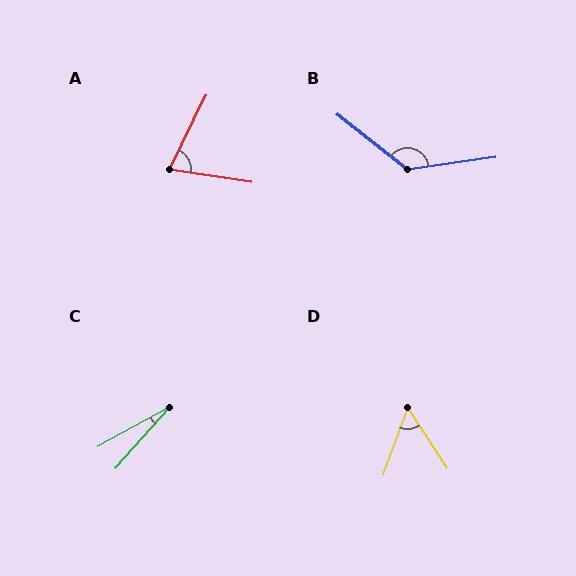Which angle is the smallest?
C, at approximately 20 degrees.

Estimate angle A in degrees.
Approximately 72 degrees.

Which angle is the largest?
B, at approximately 134 degrees.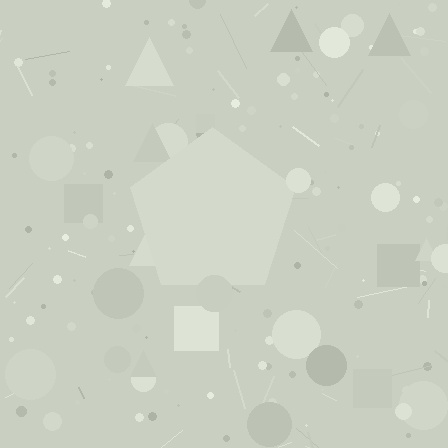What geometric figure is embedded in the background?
A pentagon is embedded in the background.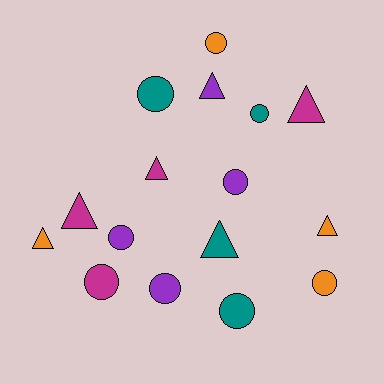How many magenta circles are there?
There is 1 magenta circle.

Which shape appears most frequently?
Circle, with 9 objects.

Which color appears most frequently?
Purple, with 4 objects.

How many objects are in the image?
There are 16 objects.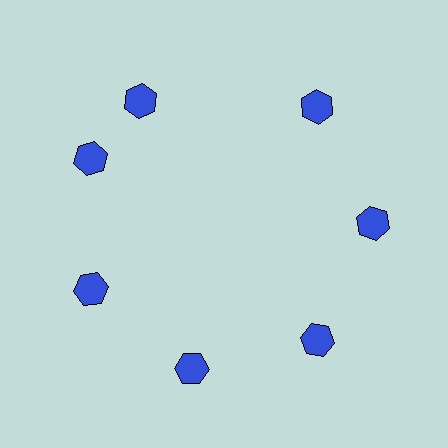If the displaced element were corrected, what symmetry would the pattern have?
It would have 7-fold rotational symmetry — the pattern would map onto itself every 51 degrees.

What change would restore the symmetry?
The symmetry would be restored by rotating it back into even spacing with its neighbors so that all 7 hexagons sit at equal angles and equal distance from the center.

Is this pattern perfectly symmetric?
No. The 7 blue hexagons are arranged in a ring, but one element near the 12 o'clock position is rotated out of alignment along the ring, breaking the 7-fold rotational symmetry.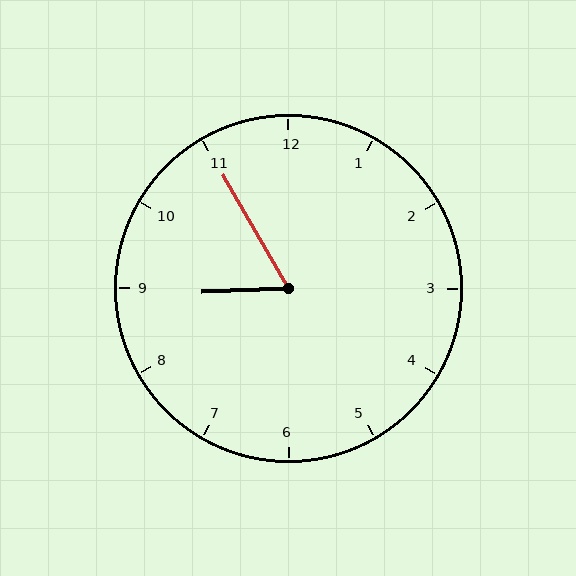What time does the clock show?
8:55.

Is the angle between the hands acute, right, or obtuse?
It is acute.